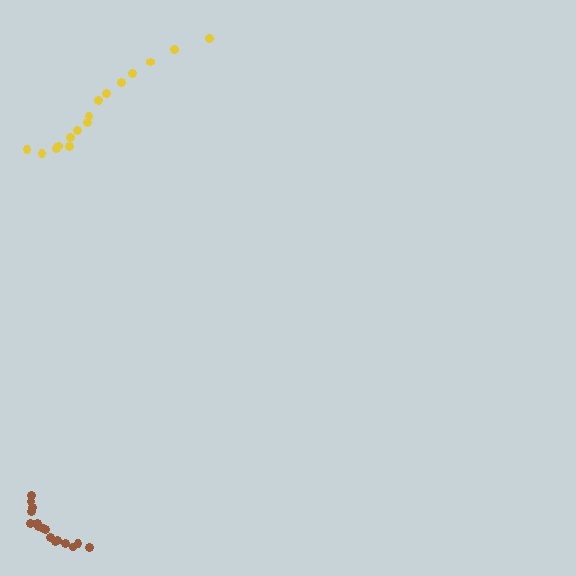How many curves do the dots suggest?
There are 2 distinct paths.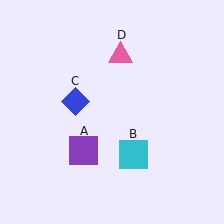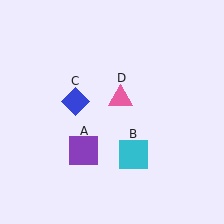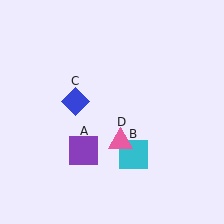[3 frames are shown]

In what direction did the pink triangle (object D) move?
The pink triangle (object D) moved down.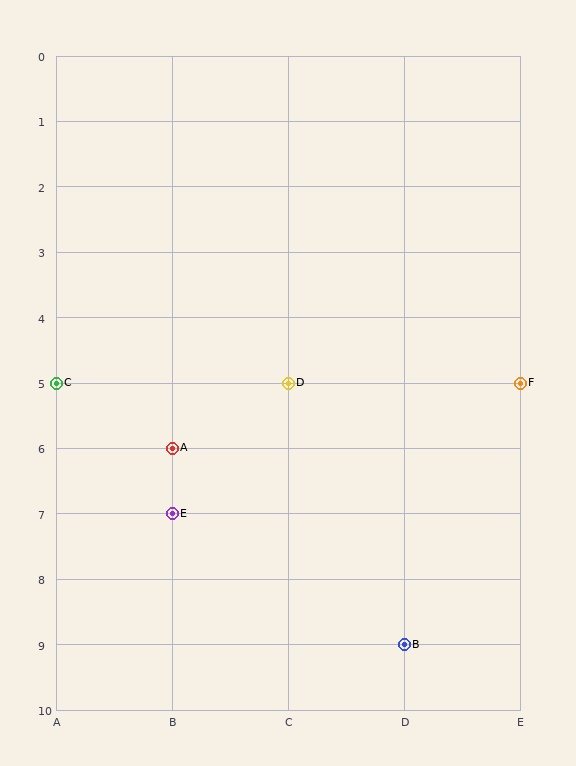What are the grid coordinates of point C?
Point C is at grid coordinates (A, 5).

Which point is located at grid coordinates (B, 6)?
Point A is at (B, 6).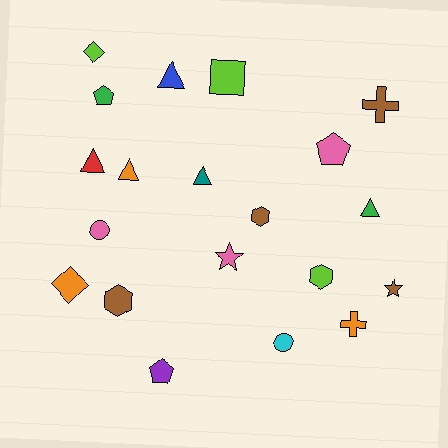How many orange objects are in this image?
There are 3 orange objects.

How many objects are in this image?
There are 20 objects.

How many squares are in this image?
There is 1 square.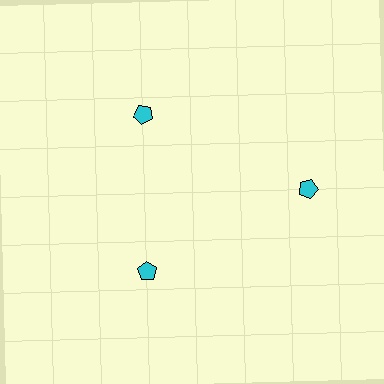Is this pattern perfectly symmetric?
No. The 3 cyan pentagons are arranged in a ring, but one element near the 3 o'clock position is pushed outward from the center, breaking the 3-fold rotational symmetry.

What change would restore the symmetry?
The symmetry would be restored by moving it inward, back onto the ring so that all 3 pentagons sit at equal angles and equal distance from the center.